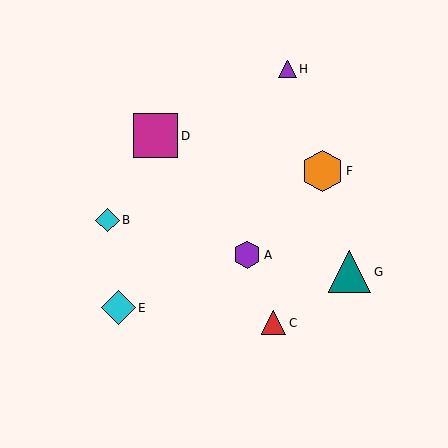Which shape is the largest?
The magenta square (labeled D) is the largest.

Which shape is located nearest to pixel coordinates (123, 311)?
The cyan diamond (labeled E) at (118, 308) is nearest to that location.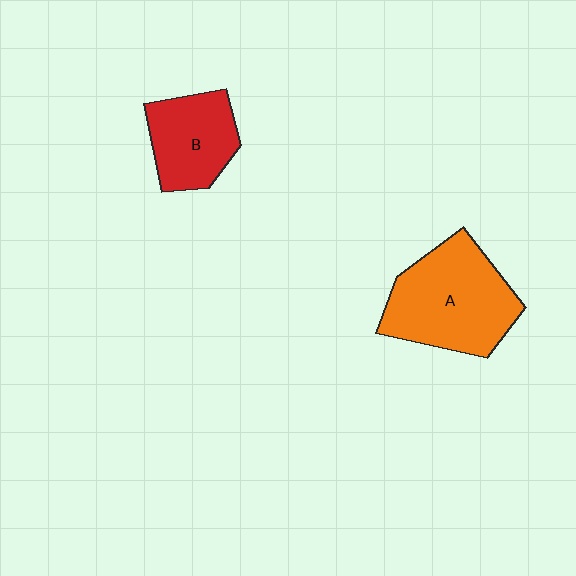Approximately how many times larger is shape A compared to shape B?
Approximately 1.6 times.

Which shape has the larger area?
Shape A (orange).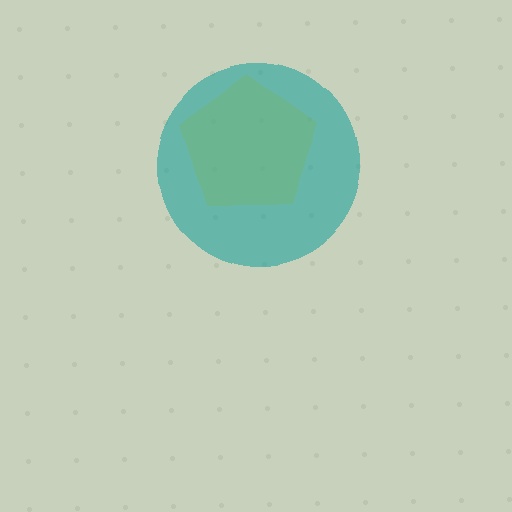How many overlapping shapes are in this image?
There are 2 overlapping shapes in the image.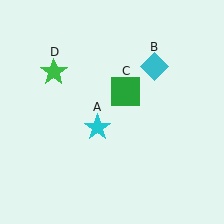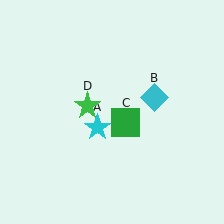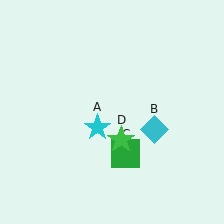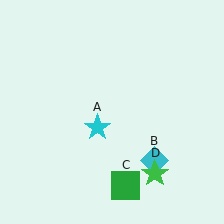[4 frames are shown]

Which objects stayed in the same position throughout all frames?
Cyan star (object A) remained stationary.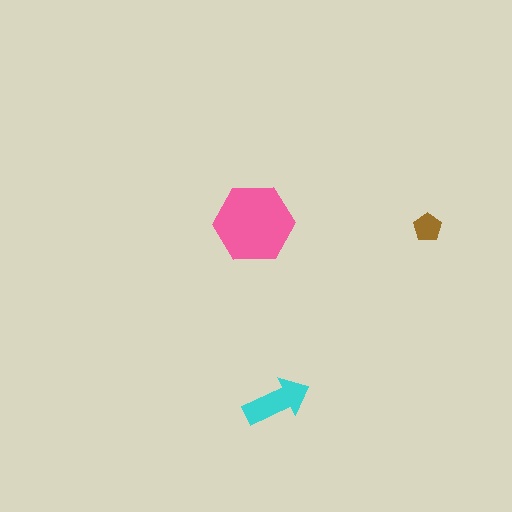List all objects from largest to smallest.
The pink hexagon, the cyan arrow, the brown pentagon.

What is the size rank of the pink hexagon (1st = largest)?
1st.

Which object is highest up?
The pink hexagon is topmost.